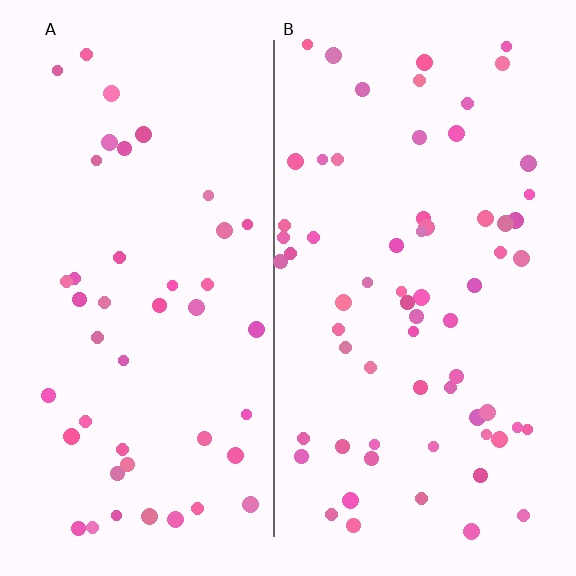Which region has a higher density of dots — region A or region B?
B (the right).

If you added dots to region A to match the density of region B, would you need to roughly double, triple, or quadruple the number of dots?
Approximately double.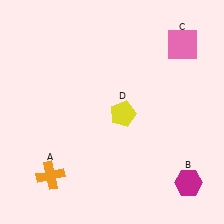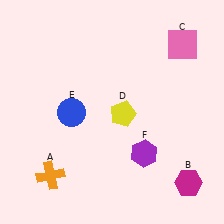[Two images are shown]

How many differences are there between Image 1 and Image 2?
There are 2 differences between the two images.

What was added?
A blue circle (E), a purple hexagon (F) were added in Image 2.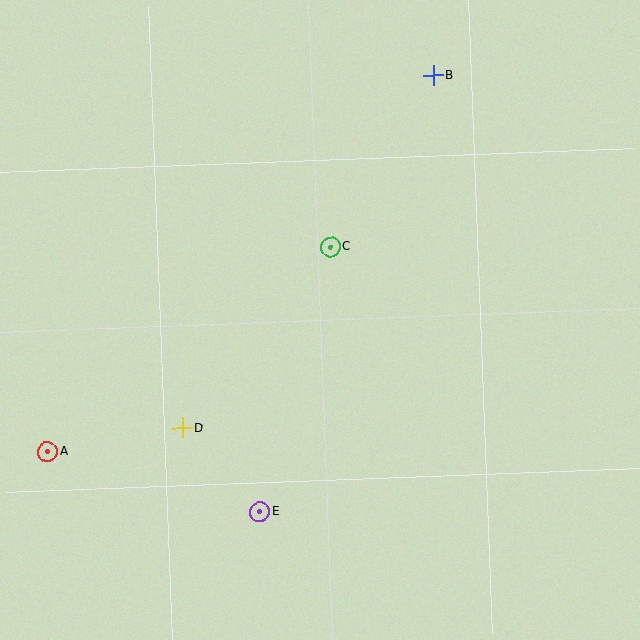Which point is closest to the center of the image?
Point C at (330, 247) is closest to the center.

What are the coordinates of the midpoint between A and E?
The midpoint between A and E is at (154, 482).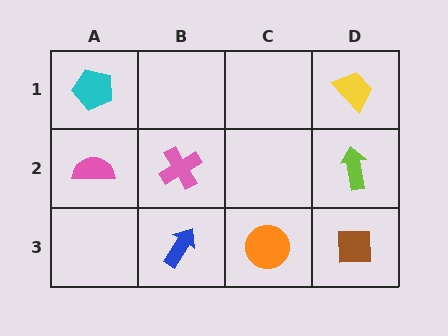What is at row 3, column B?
A blue arrow.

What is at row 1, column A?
A cyan pentagon.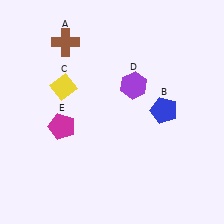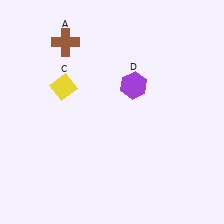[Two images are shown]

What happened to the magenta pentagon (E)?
The magenta pentagon (E) was removed in Image 2. It was in the bottom-left area of Image 1.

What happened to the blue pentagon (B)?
The blue pentagon (B) was removed in Image 2. It was in the top-right area of Image 1.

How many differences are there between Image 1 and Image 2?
There are 2 differences between the two images.